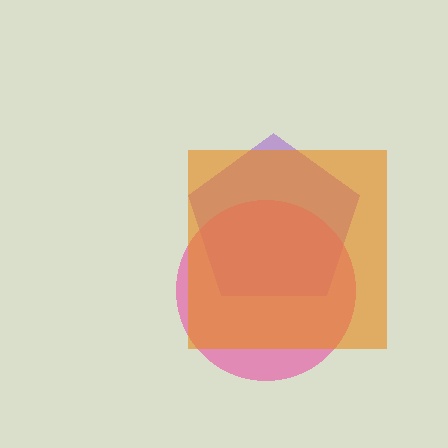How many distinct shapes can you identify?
There are 3 distinct shapes: a purple pentagon, a pink circle, an orange square.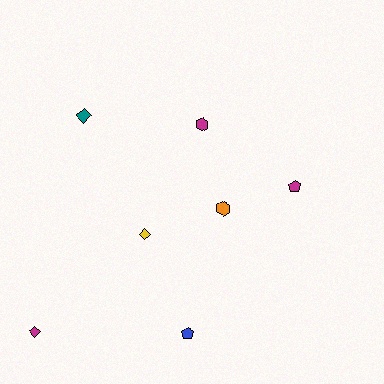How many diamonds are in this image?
There are 3 diamonds.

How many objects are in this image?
There are 7 objects.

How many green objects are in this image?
There are no green objects.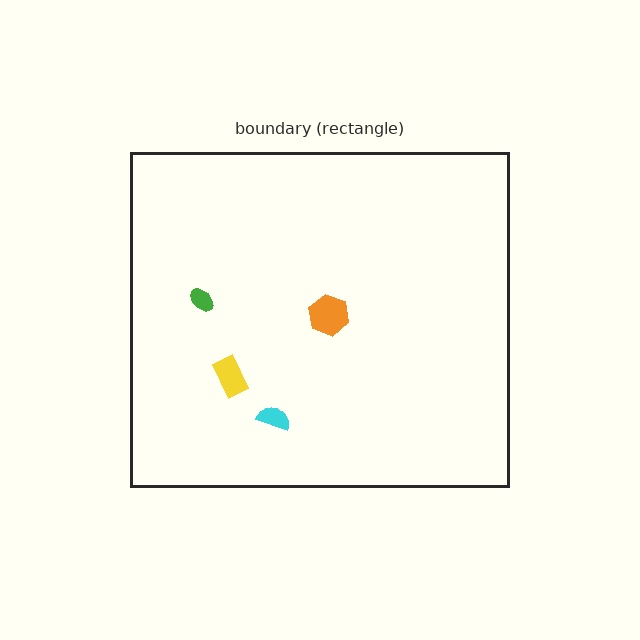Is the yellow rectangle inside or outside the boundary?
Inside.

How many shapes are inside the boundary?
4 inside, 0 outside.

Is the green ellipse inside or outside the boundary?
Inside.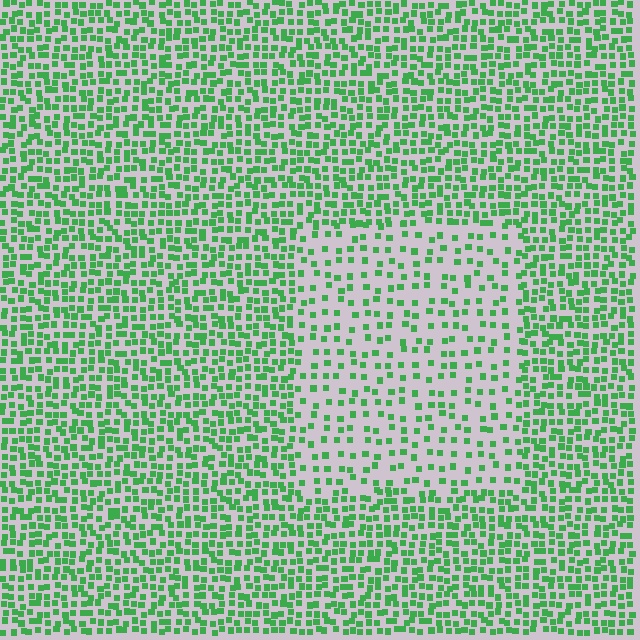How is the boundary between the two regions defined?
The boundary is defined by a change in element density (approximately 2.2x ratio). All elements are the same color, size, and shape.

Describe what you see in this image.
The image contains small green elements arranged at two different densities. A rectangle-shaped region is visible where the elements are less densely packed than the surrounding area.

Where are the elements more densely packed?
The elements are more densely packed outside the rectangle boundary.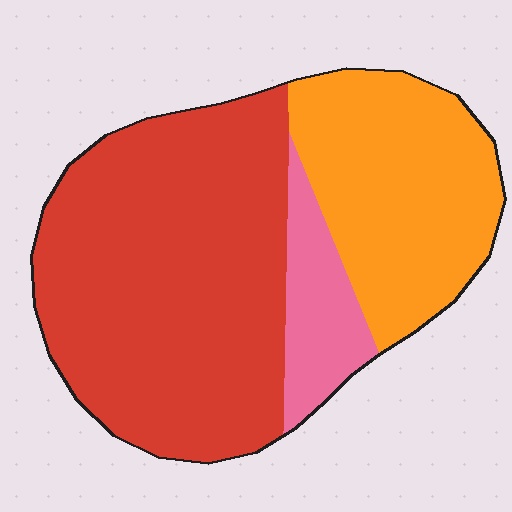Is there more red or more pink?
Red.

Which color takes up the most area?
Red, at roughly 60%.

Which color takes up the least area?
Pink, at roughly 10%.